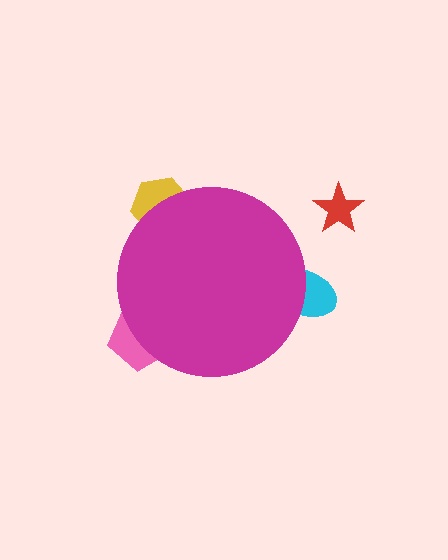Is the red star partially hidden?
No, the red star is fully visible.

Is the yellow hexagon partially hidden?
Yes, the yellow hexagon is partially hidden behind the magenta circle.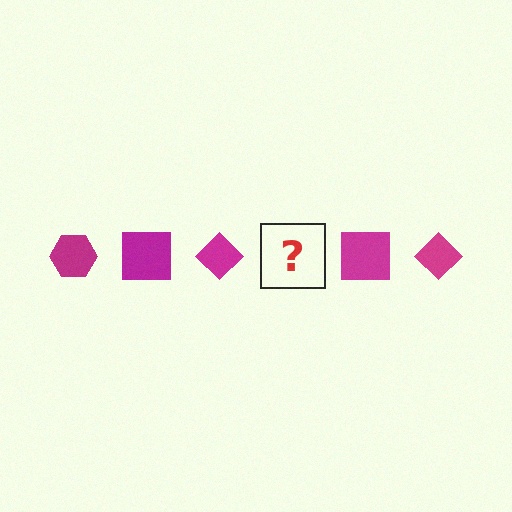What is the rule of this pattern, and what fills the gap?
The rule is that the pattern cycles through hexagon, square, diamond shapes in magenta. The gap should be filled with a magenta hexagon.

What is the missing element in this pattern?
The missing element is a magenta hexagon.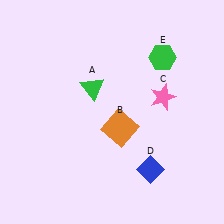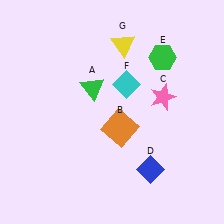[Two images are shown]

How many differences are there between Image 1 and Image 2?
There are 2 differences between the two images.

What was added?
A cyan diamond (F), a yellow triangle (G) were added in Image 2.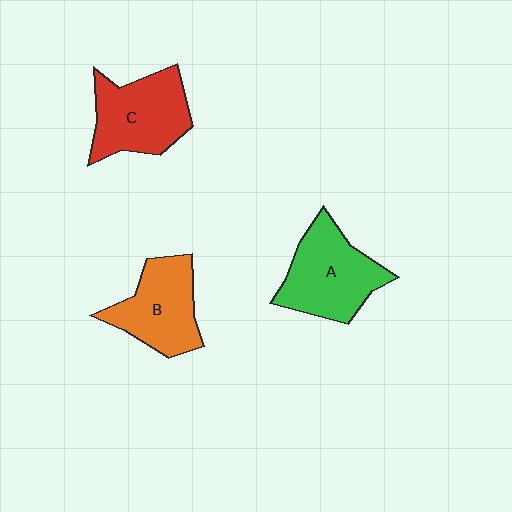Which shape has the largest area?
Shape A (green).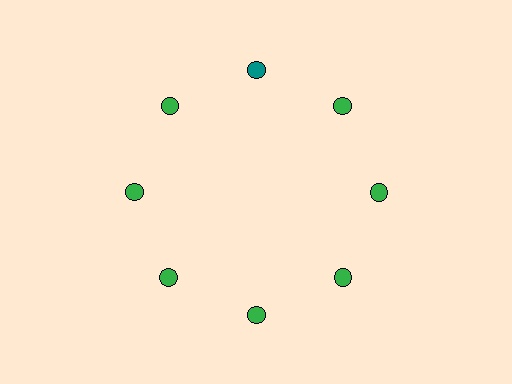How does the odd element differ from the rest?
It has a different color: teal instead of green.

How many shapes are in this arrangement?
There are 8 shapes arranged in a ring pattern.